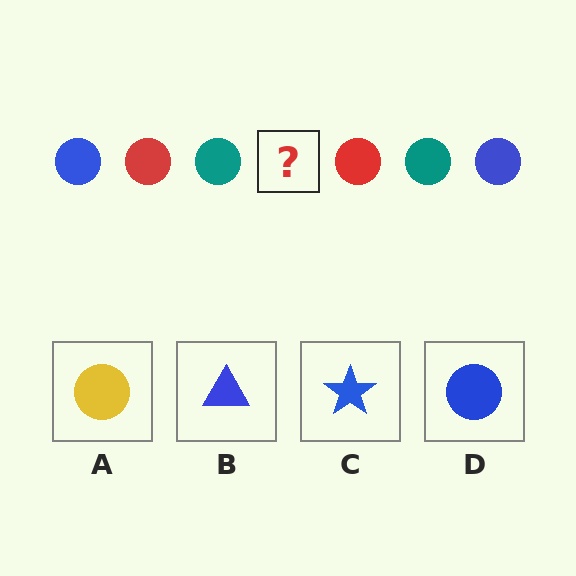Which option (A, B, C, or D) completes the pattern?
D.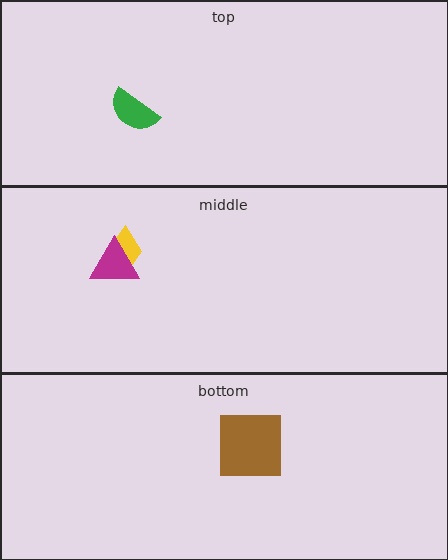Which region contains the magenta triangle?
The middle region.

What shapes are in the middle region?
The yellow trapezoid, the magenta triangle.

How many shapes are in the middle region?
2.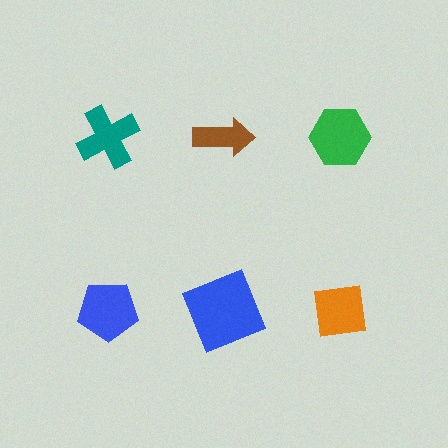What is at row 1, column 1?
A teal cross.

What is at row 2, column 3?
An orange square.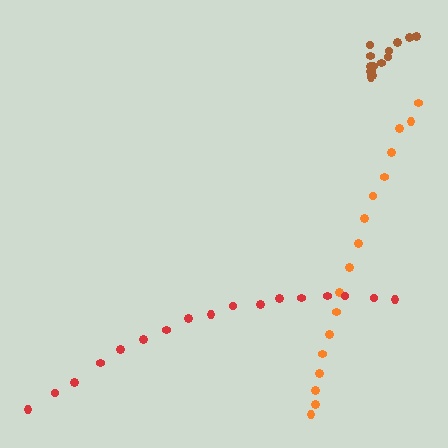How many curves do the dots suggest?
There are 3 distinct paths.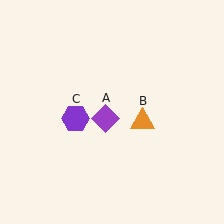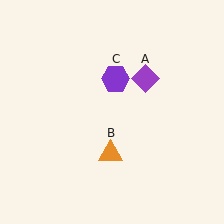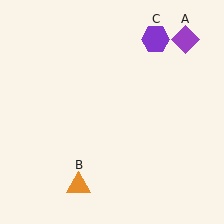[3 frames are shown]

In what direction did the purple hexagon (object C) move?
The purple hexagon (object C) moved up and to the right.